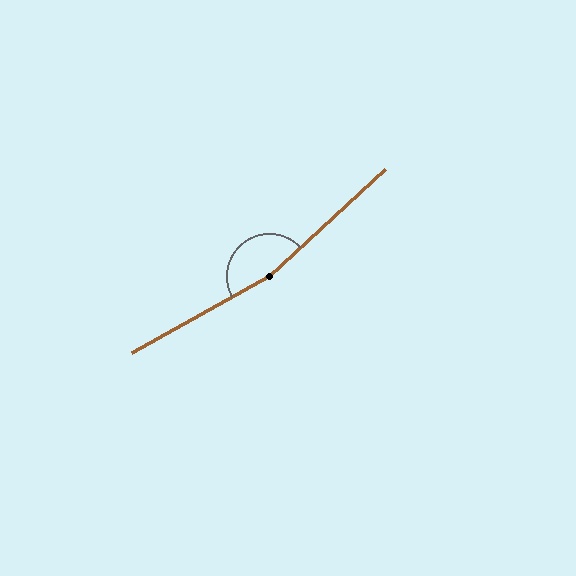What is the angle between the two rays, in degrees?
Approximately 166 degrees.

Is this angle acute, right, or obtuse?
It is obtuse.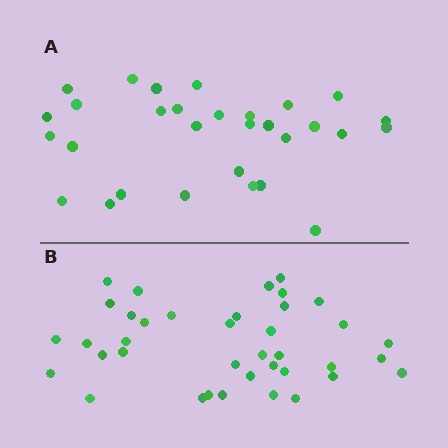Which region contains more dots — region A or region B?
Region B (the bottom region) has more dots.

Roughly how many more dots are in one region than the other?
Region B has roughly 8 or so more dots than region A.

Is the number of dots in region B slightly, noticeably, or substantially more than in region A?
Region B has noticeably more, but not dramatically so. The ratio is roughly 1.3 to 1.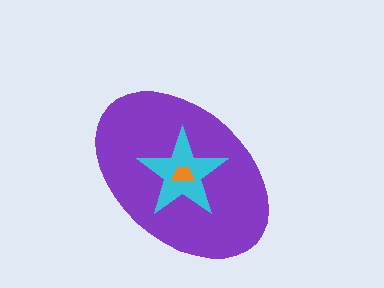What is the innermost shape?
The orange trapezoid.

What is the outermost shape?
The purple ellipse.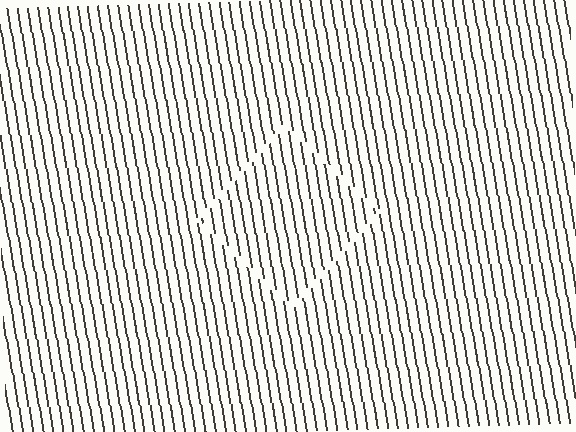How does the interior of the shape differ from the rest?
The interior of the shape contains the same grating, shifted by half a period — the contour is defined by the phase discontinuity where line-ends from the inner and outer gratings abut.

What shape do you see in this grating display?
An illusory square. The interior of the shape contains the same grating, shifted by half a period — the contour is defined by the phase discontinuity where line-ends from the inner and outer gratings abut.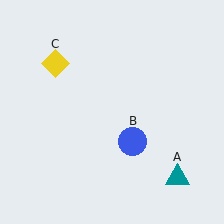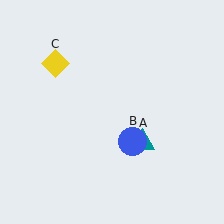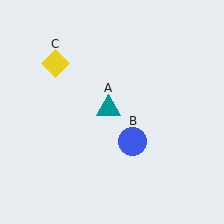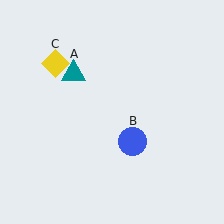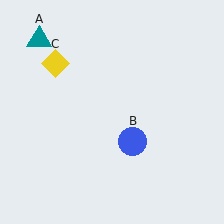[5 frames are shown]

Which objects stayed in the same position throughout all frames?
Blue circle (object B) and yellow diamond (object C) remained stationary.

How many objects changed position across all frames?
1 object changed position: teal triangle (object A).